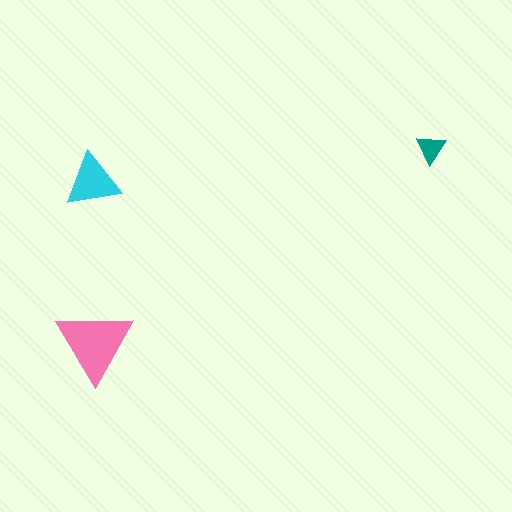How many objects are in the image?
There are 3 objects in the image.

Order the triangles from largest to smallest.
the pink one, the cyan one, the teal one.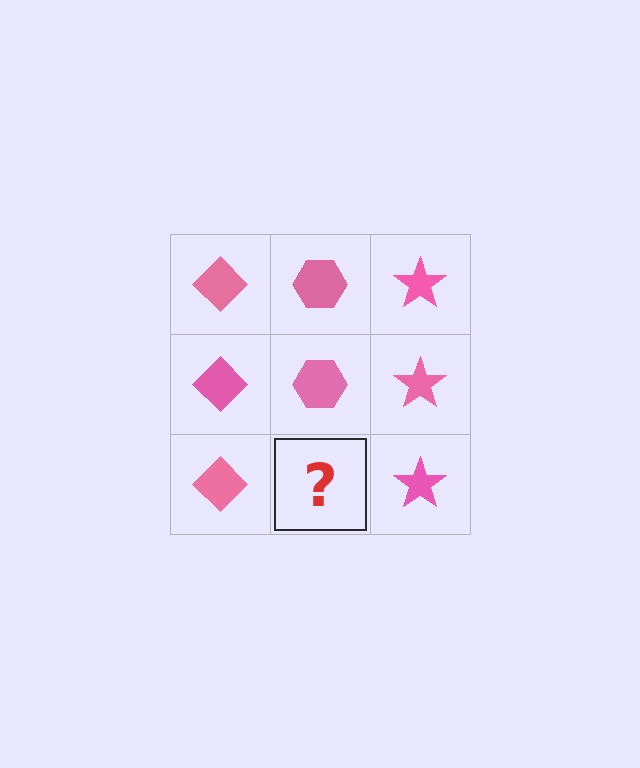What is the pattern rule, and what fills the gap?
The rule is that each column has a consistent shape. The gap should be filled with a pink hexagon.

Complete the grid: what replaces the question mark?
The question mark should be replaced with a pink hexagon.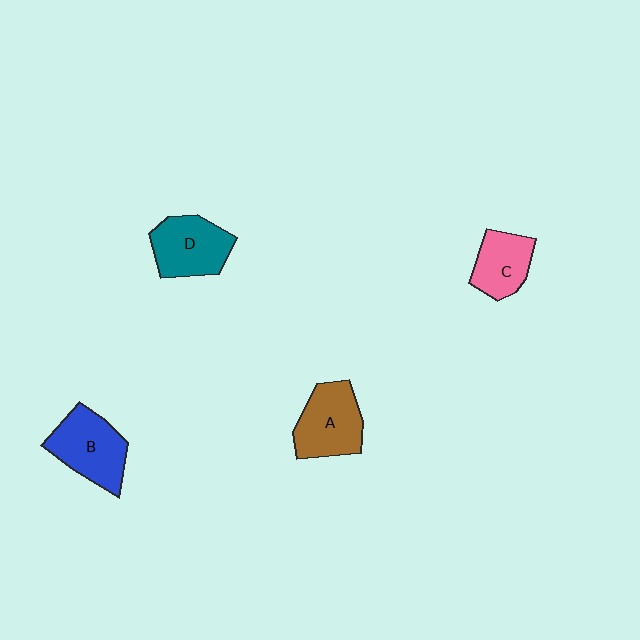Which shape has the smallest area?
Shape C (pink).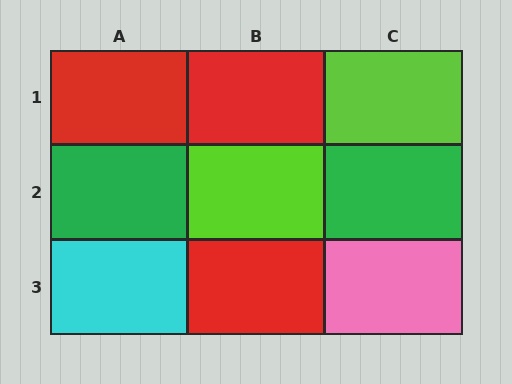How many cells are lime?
2 cells are lime.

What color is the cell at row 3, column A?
Cyan.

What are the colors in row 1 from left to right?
Red, red, lime.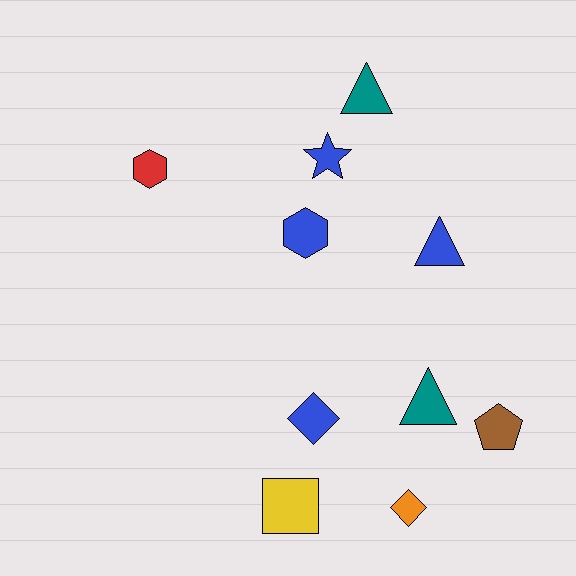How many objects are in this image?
There are 10 objects.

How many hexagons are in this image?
There are 2 hexagons.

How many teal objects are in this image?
There are 2 teal objects.